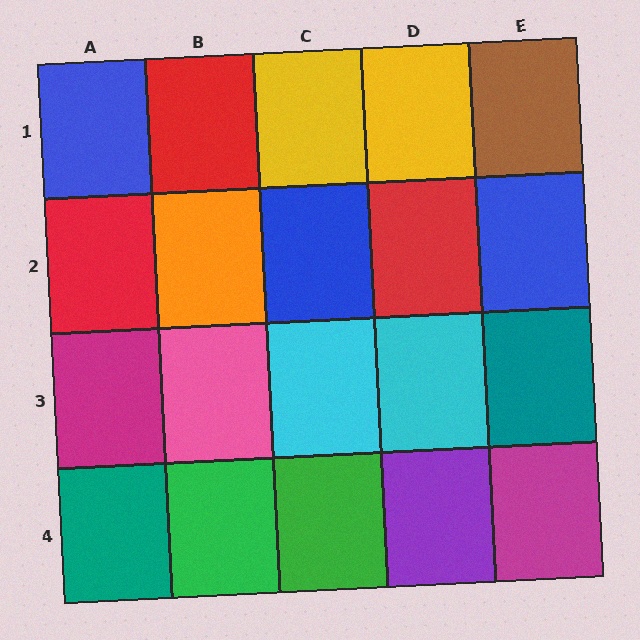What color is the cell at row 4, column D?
Purple.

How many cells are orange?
1 cell is orange.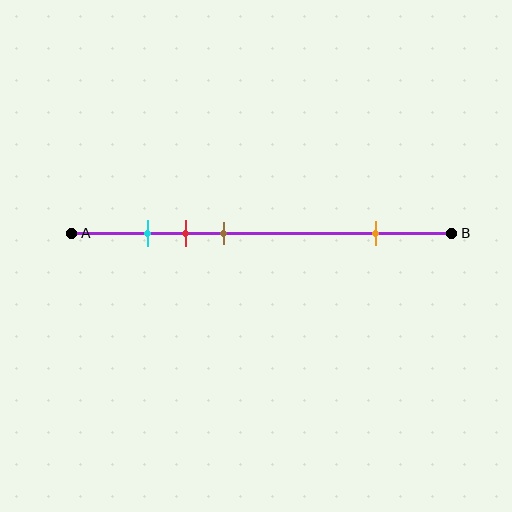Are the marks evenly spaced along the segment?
No, the marks are not evenly spaced.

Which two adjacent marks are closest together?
The cyan and red marks are the closest adjacent pair.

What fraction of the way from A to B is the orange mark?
The orange mark is approximately 80% (0.8) of the way from A to B.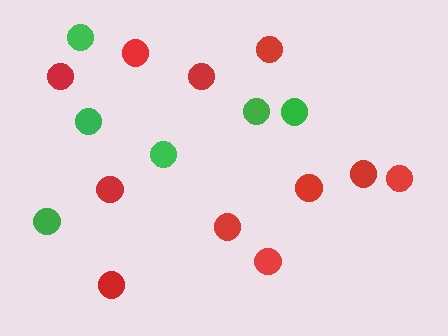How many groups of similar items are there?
There are 2 groups: one group of red circles (11) and one group of green circles (6).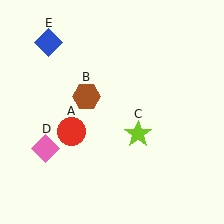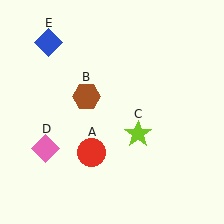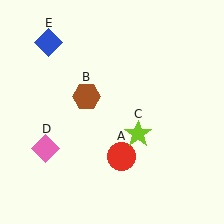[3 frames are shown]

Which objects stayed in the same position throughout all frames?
Brown hexagon (object B) and lime star (object C) and pink diamond (object D) and blue diamond (object E) remained stationary.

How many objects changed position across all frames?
1 object changed position: red circle (object A).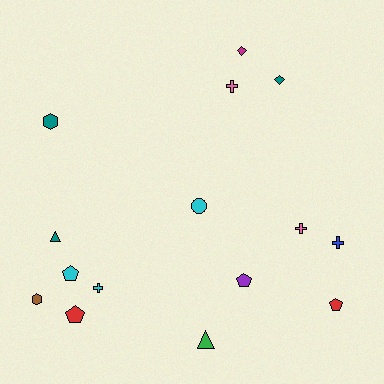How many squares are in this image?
There are no squares.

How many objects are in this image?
There are 15 objects.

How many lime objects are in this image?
There are no lime objects.